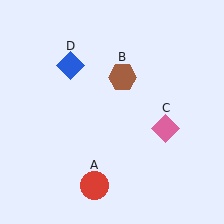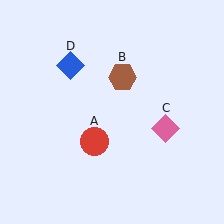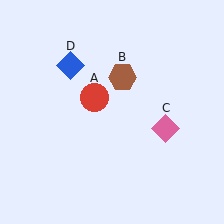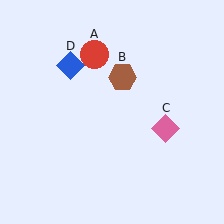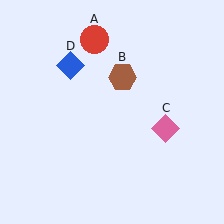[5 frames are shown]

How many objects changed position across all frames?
1 object changed position: red circle (object A).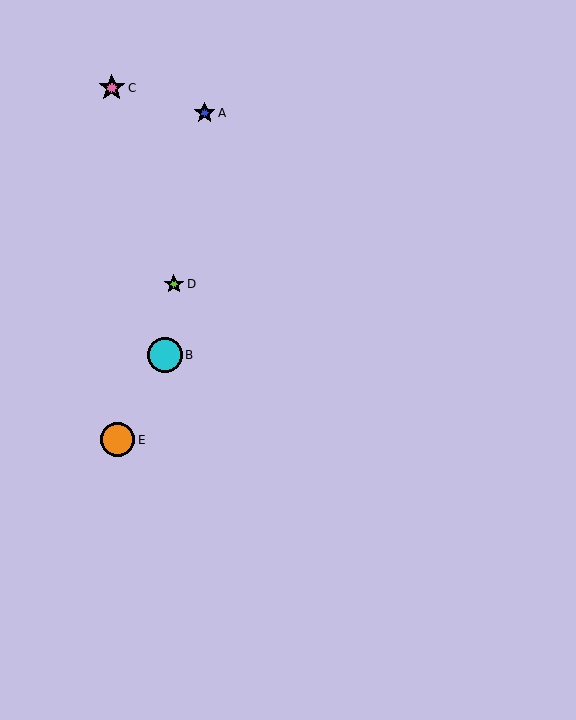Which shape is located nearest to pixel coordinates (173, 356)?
The cyan circle (labeled B) at (165, 355) is nearest to that location.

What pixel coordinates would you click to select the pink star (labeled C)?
Click at (112, 88) to select the pink star C.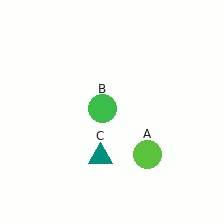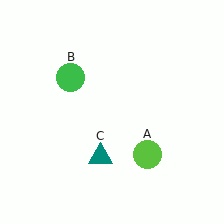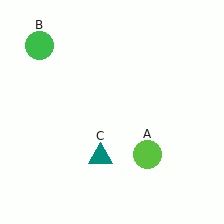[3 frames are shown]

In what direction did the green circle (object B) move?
The green circle (object B) moved up and to the left.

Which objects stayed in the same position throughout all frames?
Lime circle (object A) and teal triangle (object C) remained stationary.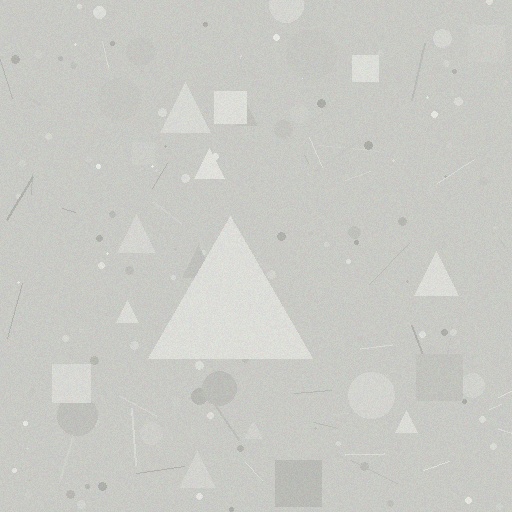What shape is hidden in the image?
A triangle is hidden in the image.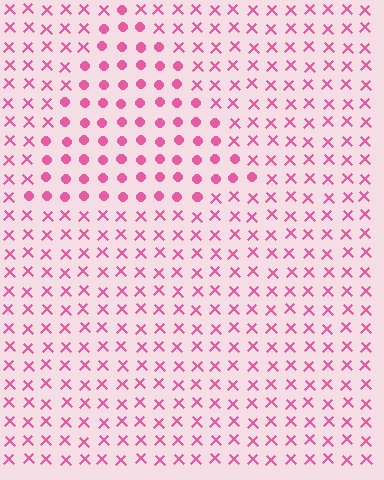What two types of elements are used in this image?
The image uses circles inside the triangle region and X marks outside it.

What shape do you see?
I see a triangle.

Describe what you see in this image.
The image is filled with small pink elements arranged in a uniform grid. A triangle-shaped region contains circles, while the surrounding area contains X marks. The boundary is defined purely by the change in element shape.